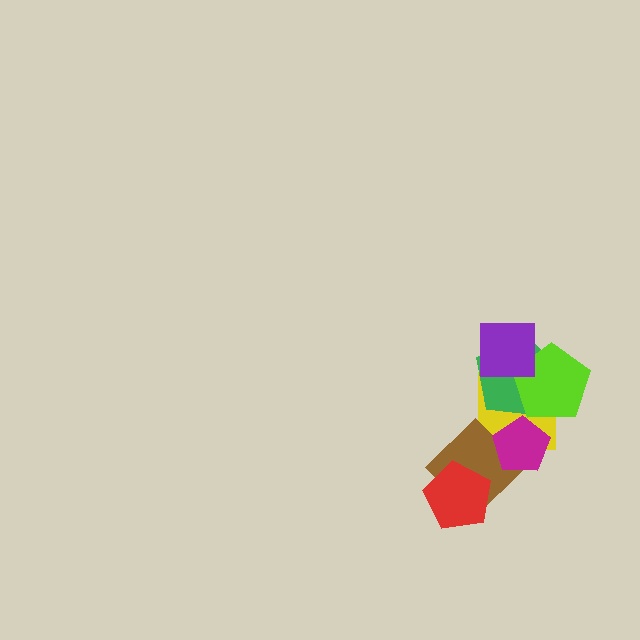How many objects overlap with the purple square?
2 objects overlap with the purple square.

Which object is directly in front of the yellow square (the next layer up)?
The magenta pentagon is directly in front of the yellow square.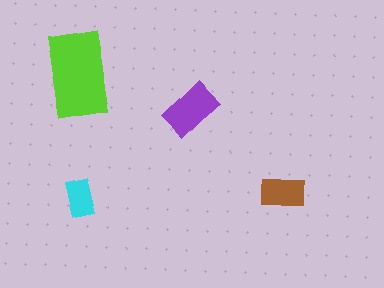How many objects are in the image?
There are 4 objects in the image.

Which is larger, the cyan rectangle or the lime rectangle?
The lime one.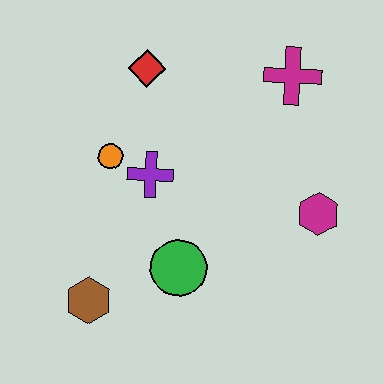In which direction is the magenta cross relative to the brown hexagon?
The magenta cross is above the brown hexagon.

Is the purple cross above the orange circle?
No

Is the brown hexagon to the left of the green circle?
Yes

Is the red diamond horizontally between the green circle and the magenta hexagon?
No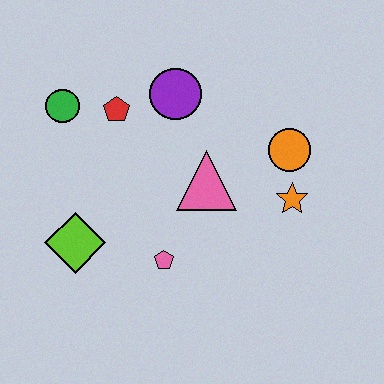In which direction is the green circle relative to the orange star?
The green circle is to the left of the orange star.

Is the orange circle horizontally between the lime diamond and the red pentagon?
No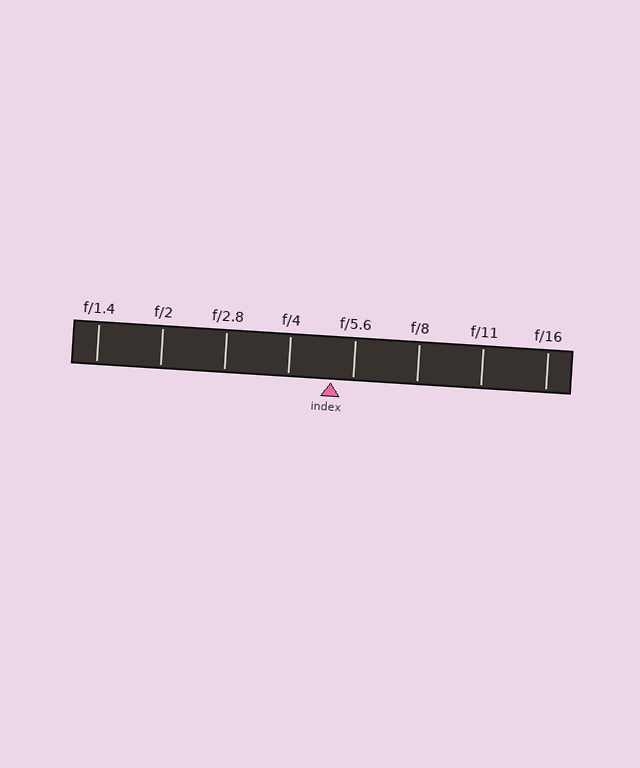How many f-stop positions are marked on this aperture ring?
There are 8 f-stop positions marked.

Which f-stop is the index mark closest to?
The index mark is closest to f/5.6.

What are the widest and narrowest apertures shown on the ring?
The widest aperture shown is f/1.4 and the narrowest is f/16.